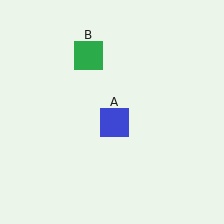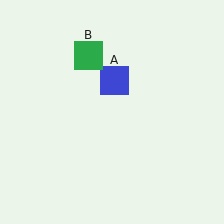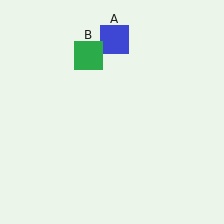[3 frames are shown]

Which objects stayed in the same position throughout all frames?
Green square (object B) remained stationary.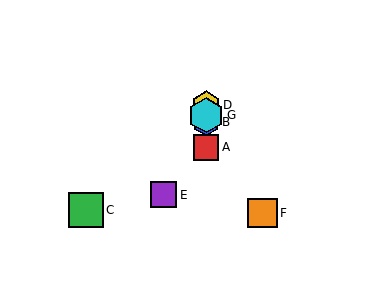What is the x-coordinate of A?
Object A is at x≈206.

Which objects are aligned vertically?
Objects A, B, D, G are aligned vertically.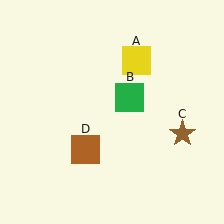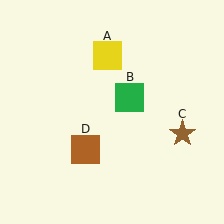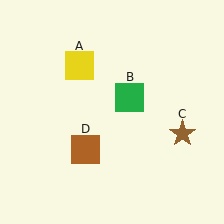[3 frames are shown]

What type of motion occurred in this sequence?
The yellow square (object A) rotated counterclockwise around the center of the scene.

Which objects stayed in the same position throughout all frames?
Green square (object B) and brown star (object C) and brown square (object D) remained stationary.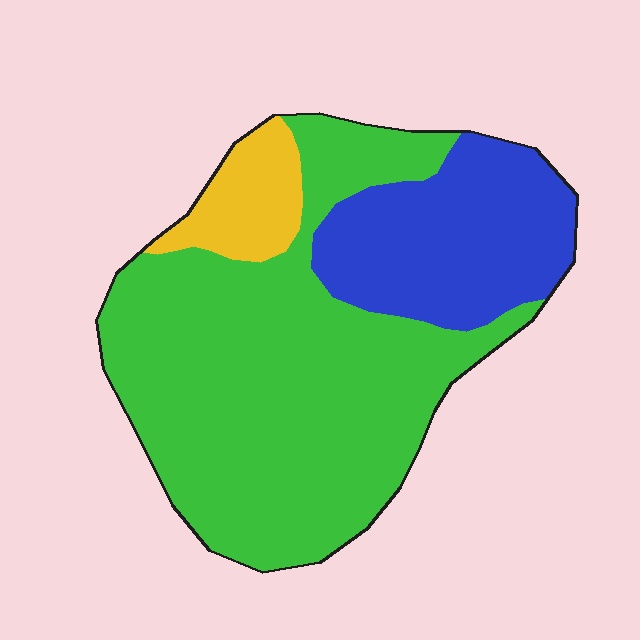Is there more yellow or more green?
Green.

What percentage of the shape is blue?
Blue takes up about one quarter (1/4) of the shape.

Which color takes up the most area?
Green, at roughly 65%.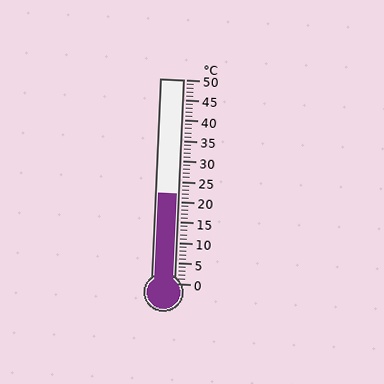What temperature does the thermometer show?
The thermometer shows approximately 22°C.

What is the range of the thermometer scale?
The thermometer scale ranges from 0°C to 50°C.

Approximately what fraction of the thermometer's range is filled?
The thermometer is filled to approximately 45% of its range.